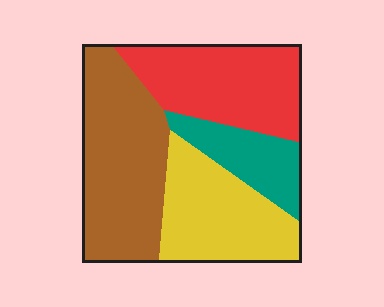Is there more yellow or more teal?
Yellow.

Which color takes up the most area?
Brown, at roughly 35%.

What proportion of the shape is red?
Red takes up about one quarter (1/4) of the shape.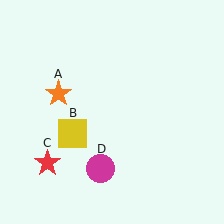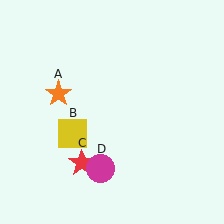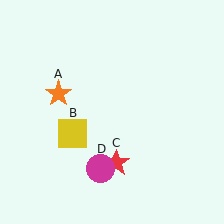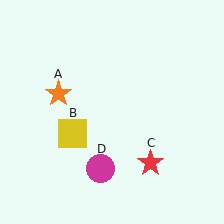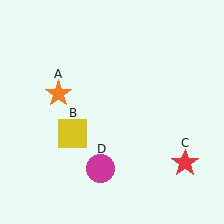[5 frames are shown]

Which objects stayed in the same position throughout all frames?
Orange star (object A) and yellow square (object B) and magenta circle (object D) remained stationary.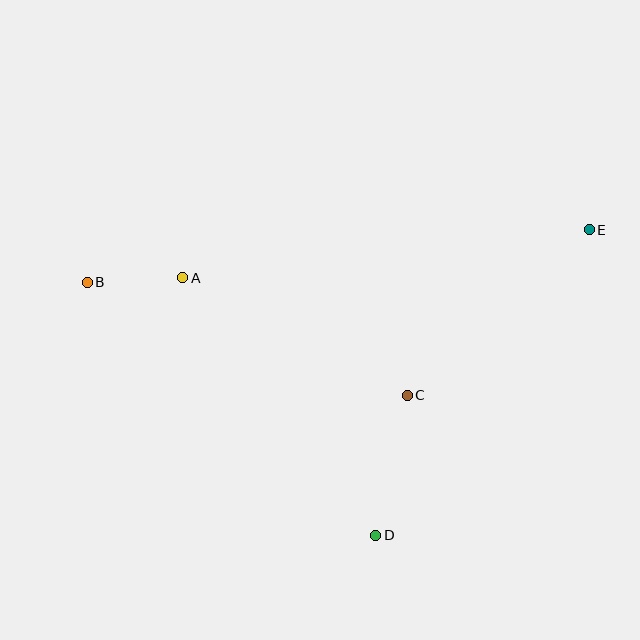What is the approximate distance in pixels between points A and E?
The distance between A and E is approximately 409 pixels.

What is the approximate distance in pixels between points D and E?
The distance between D and E is approximately 373 pixels.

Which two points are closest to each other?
Points A and B are closest to each other.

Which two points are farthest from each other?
Points B and E are farthest from each other.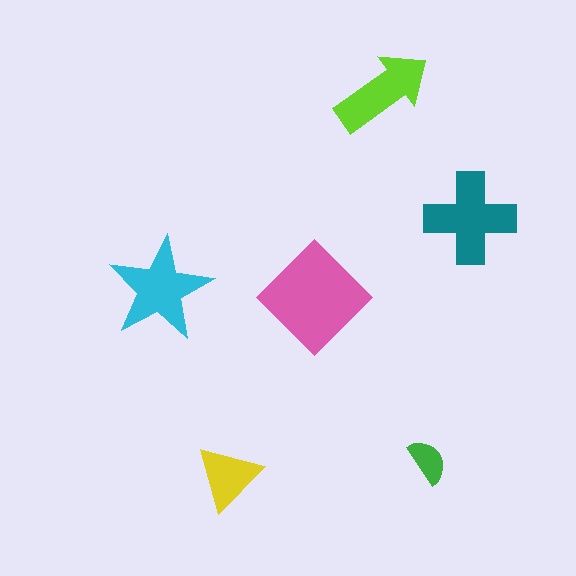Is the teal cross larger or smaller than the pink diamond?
Smaller.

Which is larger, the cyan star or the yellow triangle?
The cyan star.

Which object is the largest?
The pink diamond.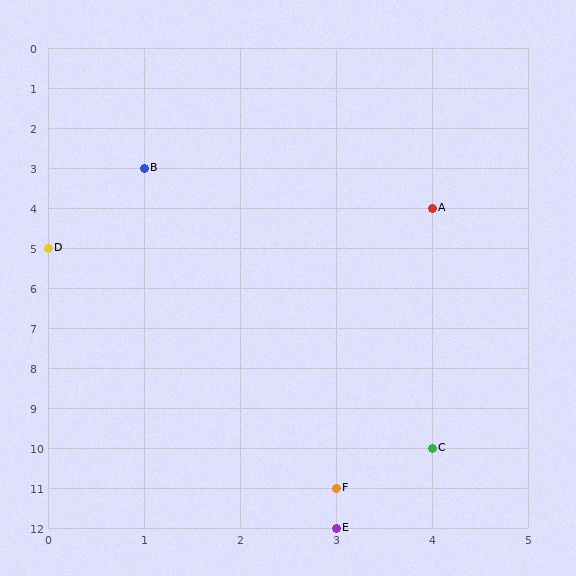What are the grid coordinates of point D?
Point D is at grid coordinates (0, 5).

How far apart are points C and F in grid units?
Points C and F are 1 column and 1 row apart (about 1.4 grid units diagonally).